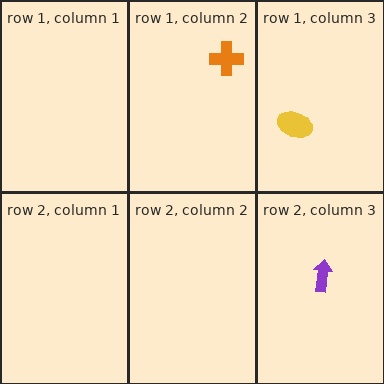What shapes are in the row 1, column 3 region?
The yellow ellipse.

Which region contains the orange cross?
The row 1, column 2 region.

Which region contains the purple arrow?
The row 2, column 3 region.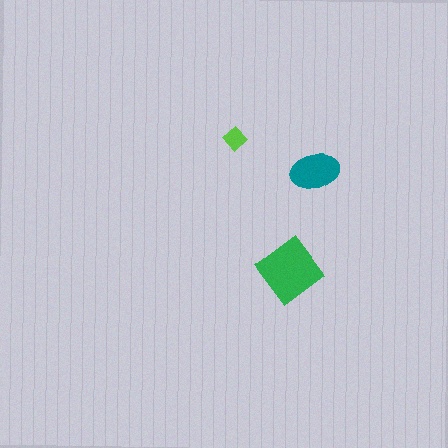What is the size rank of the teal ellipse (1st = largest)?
2nd.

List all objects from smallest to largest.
The lime diamond, the teal ellipse, the green diamond.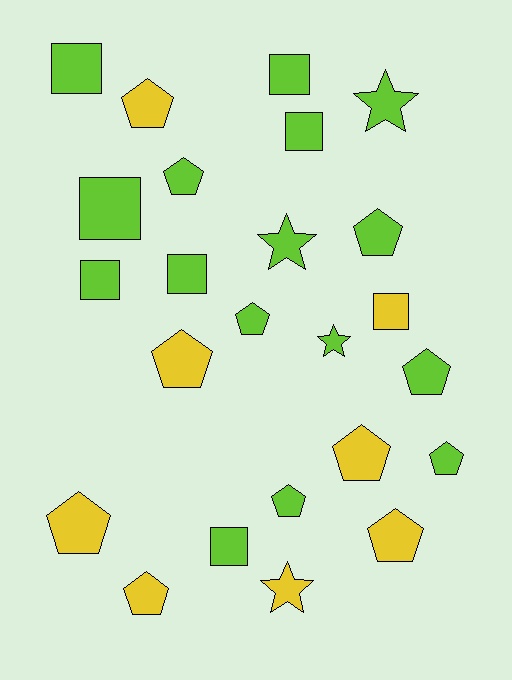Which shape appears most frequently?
Pentagon, with 12 objects.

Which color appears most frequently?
Lime, with 16 objects.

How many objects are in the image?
There are 24 objects.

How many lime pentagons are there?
There are 6 lime pentagons.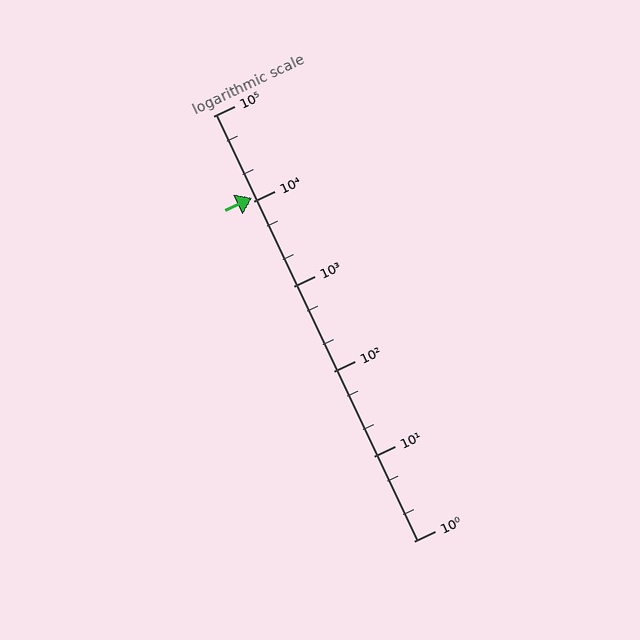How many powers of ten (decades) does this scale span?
The scale spans 5 decades, from 1 to 100000.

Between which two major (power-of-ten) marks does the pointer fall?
The pointer is between 10000 and 100000.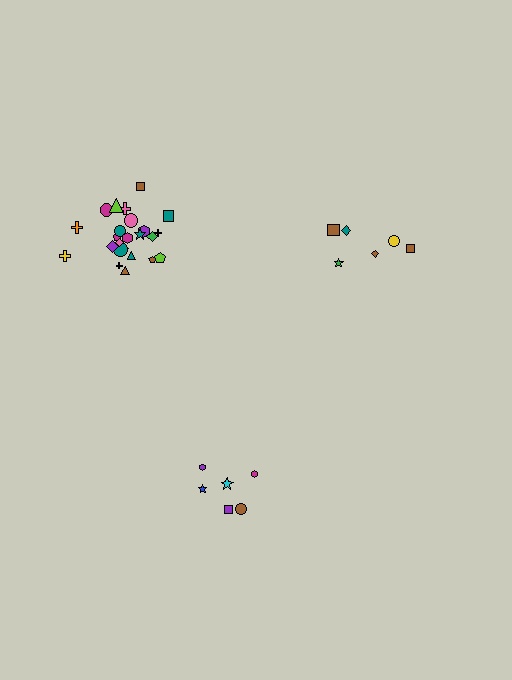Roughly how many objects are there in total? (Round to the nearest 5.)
Roughly 35 objects in total.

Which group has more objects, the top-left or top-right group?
The top-left group.